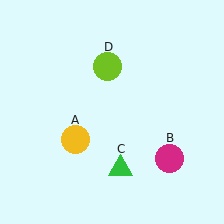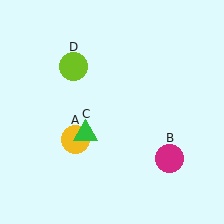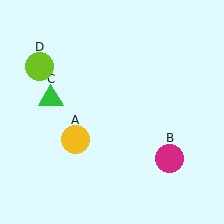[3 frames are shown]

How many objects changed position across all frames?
2 objects changed position: green triangle (object C), lime circle (object D).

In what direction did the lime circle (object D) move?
The lime circle (object D) moved left.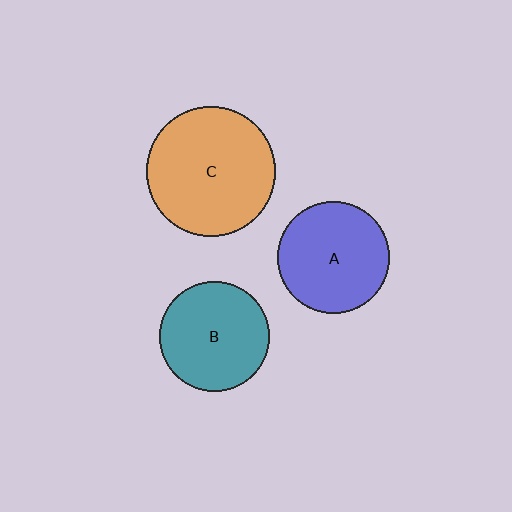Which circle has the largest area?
Circle C (orange).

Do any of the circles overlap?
No, none of the circles overlap.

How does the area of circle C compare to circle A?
Approximately 1.3 times.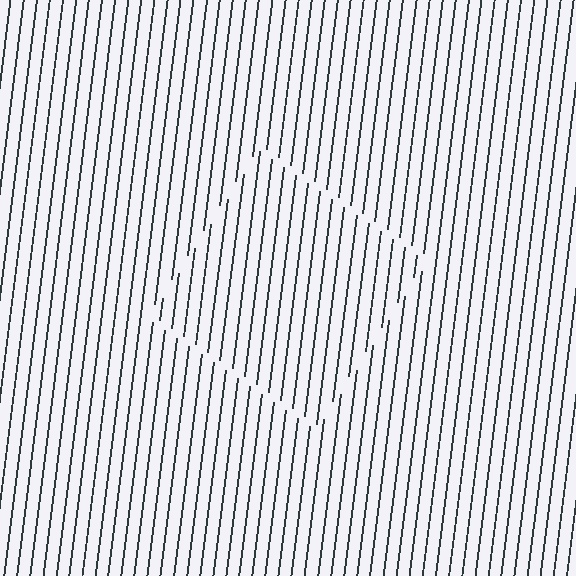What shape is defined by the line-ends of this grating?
An illusory square. The interior of the shape contains the same grating, shifted by half a period — the contour is defined by the phase discontinuity where line-ends from the inner and outer gratings abut.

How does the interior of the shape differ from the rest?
The interior of the shape contains the same grating, shifted by half a period — the contour is defined by the phase discontinuity where line-ends from the inner and outer gratings abut.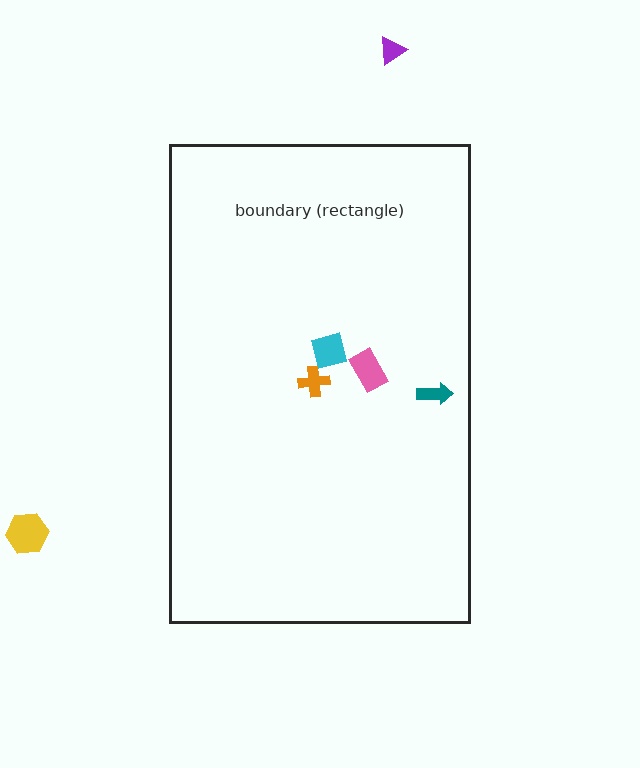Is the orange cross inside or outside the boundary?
Inside.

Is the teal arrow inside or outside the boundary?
Inside.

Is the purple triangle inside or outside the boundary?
Outside.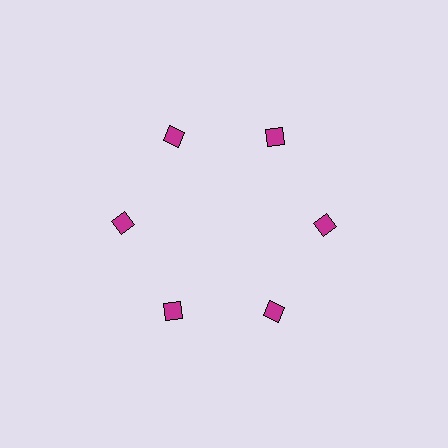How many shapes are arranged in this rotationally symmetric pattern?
There are 6 shapes, arranged in 6 groups of 1.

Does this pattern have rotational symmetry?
Yes, this pattern has 6-fold rotational symmetry. It looks the same after rotating 60 degrees around the center.